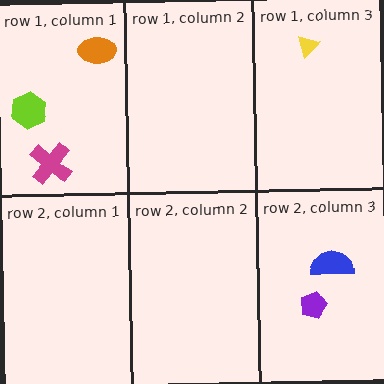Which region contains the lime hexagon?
The row 1, column 1 region.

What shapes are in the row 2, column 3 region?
The blue semicircle, the purple pentagon.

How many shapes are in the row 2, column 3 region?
2.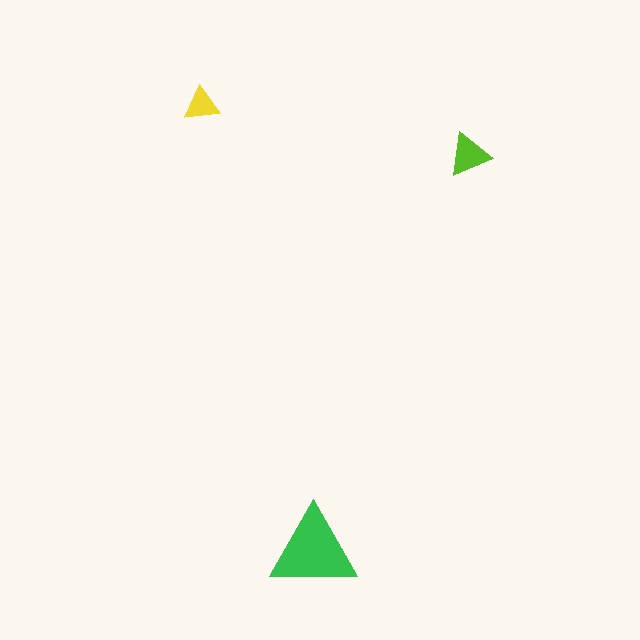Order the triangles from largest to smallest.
the green one, the lime one, the yellow one.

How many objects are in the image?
There are 3 objects in the image.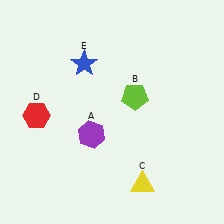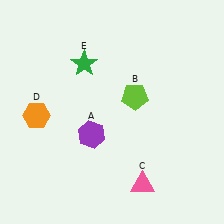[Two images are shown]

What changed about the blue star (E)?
In Image 1, E is blue. In Image 2, it changed to green.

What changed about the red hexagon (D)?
In Image 1, D is red. In Image 2, it changed to orange.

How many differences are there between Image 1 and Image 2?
There are 3 differences between the two images.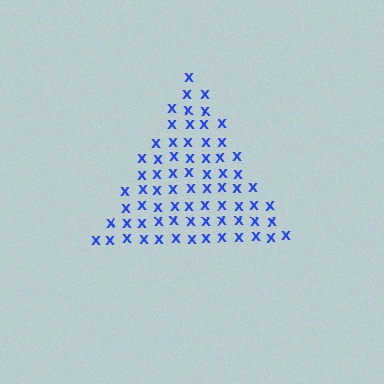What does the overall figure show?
The overall figure shows a triangle.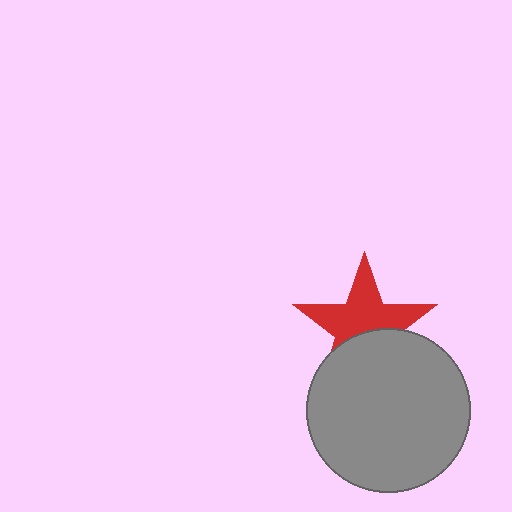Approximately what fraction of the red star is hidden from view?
Roughly 40% of the red star is hidden behind the gray circle.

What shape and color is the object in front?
The object in front is a gray circle.